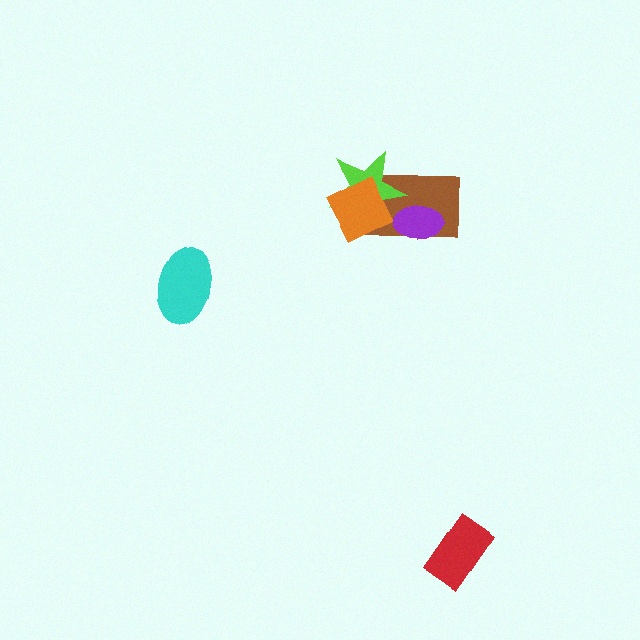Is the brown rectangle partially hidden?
Yes, it is partially covered by another shape.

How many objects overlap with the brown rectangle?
3 objects overlap with the brown rectangle.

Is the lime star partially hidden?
Yes, it is partially covered by another shape.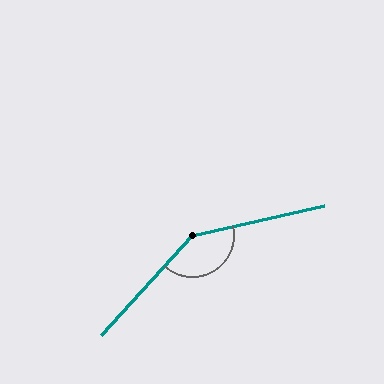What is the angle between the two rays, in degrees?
Approximately 145 degrees.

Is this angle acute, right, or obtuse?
It is obtuse.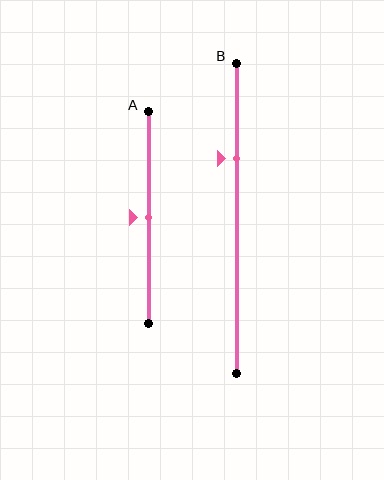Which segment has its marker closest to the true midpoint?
Segment A has its marker closest to the true midpoint.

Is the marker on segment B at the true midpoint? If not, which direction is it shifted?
No, the marker on segment B is shifted upward by about 19% of the segment length.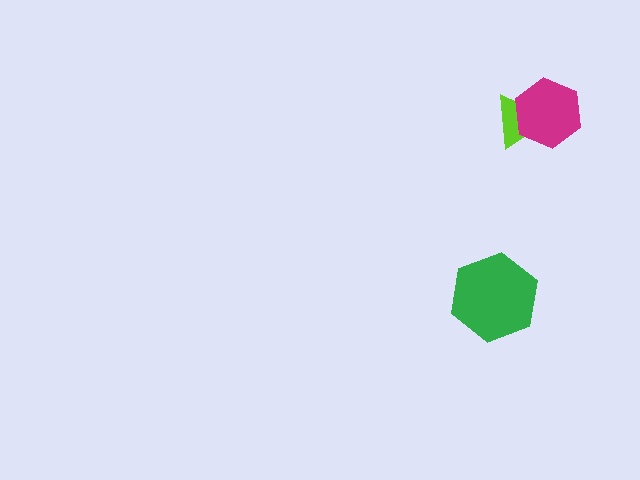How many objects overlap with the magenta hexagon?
1 object overlaps with the magenta hexagon.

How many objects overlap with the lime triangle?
1 object overlaps with the lime triangle.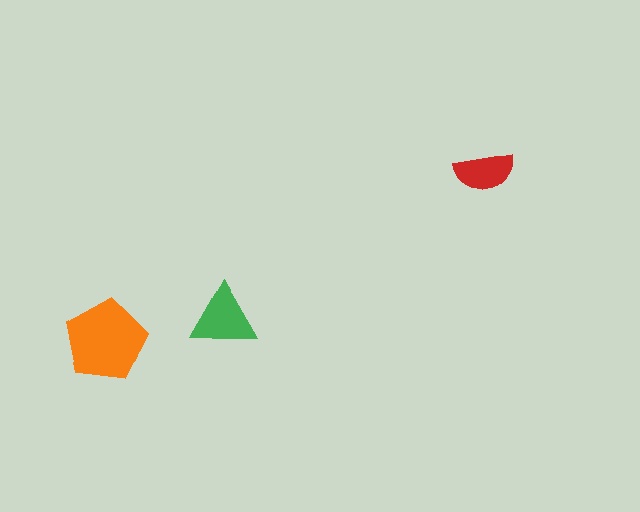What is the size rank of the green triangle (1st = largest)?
2nd.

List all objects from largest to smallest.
The orange pentagon, the green triangle, the red semicircle.